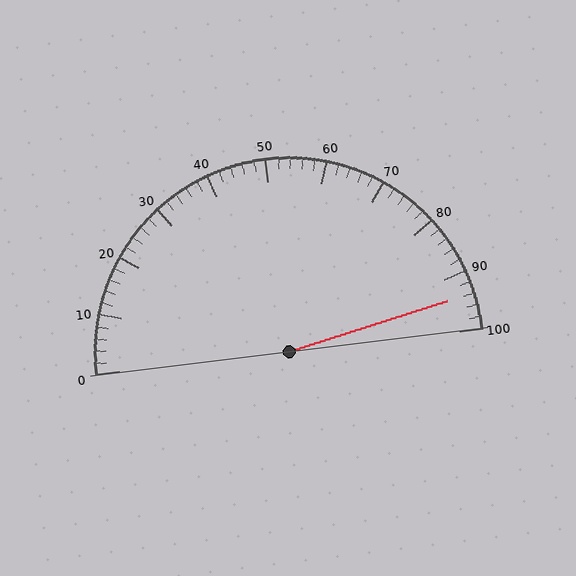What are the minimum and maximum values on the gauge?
The gauge ranges from 0 to 100.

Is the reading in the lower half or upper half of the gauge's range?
The reading is in the upper half of the range (0 to 100).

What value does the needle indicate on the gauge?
The needle indicates approximately 94.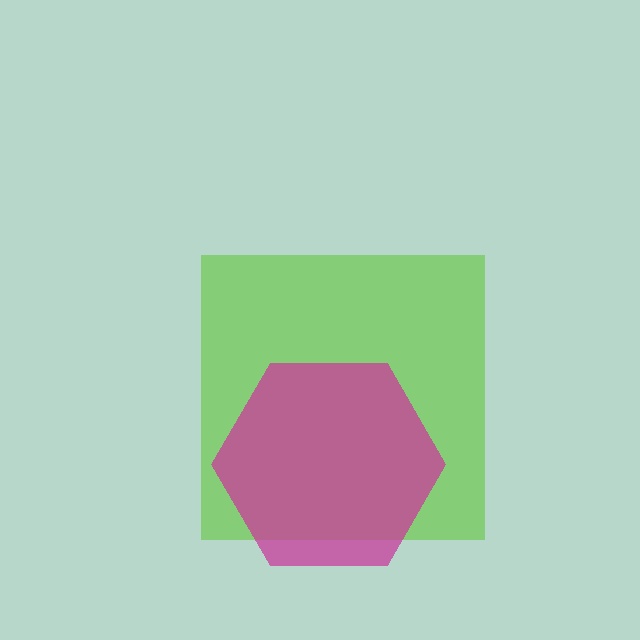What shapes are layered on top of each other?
The layered shapes are: a lime square, a magenta hexagon.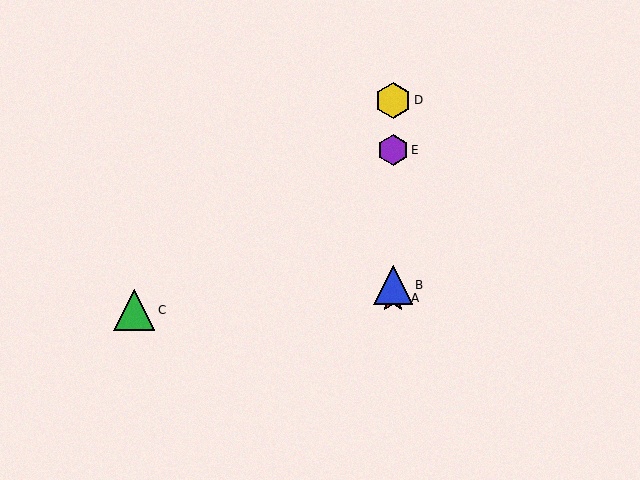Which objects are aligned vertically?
Objects A, B, D, E are aligned vertically.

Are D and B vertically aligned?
Yes, both are at x≈393.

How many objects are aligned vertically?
4 objects (A, B, D, E) are aligned vertically.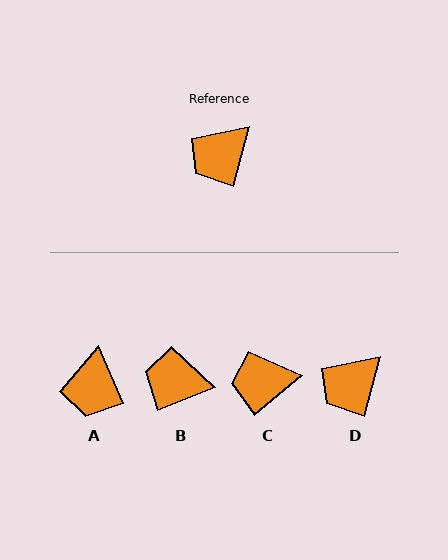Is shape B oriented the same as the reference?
No, it is off by about 54 degrees.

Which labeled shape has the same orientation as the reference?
D.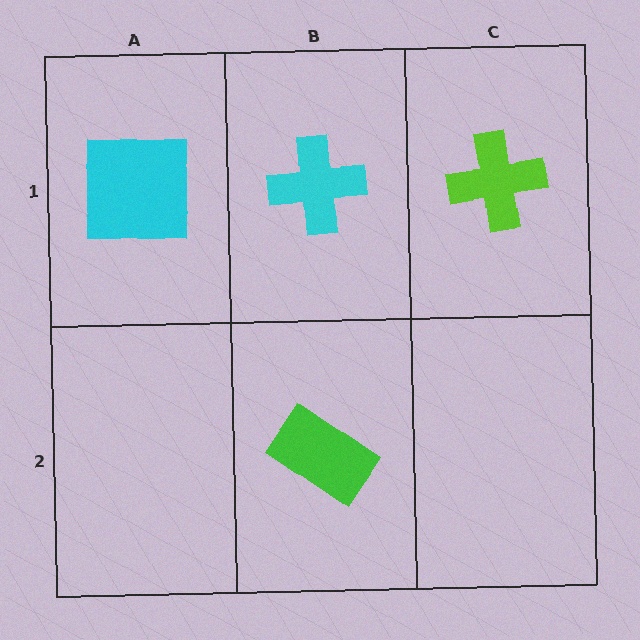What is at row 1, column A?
A cyan square.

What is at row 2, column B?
A green rectangle.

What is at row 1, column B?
A cyan cross.